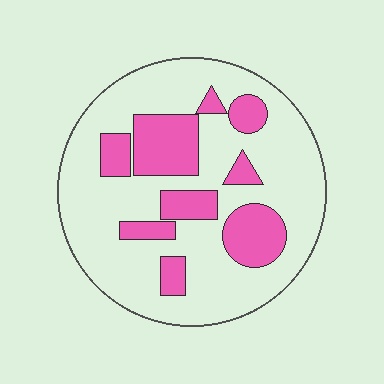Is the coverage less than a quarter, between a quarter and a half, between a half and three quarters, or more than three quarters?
Between a quarter and a half.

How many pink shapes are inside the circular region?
9.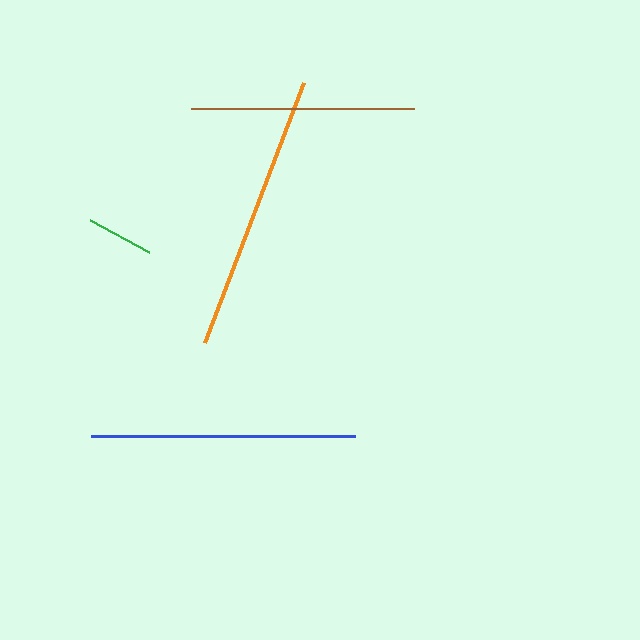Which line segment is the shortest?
The green line is the shortest at approximately 67 pixels.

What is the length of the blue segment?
The blue segment is approximately 265 pixels long.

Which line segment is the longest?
The orange line is the longest at approximately 278 pixels.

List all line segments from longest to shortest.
From longest to shortest: orange, blue, brown, green.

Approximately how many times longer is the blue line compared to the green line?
The blue line is approximately 3.9 times the length of the green line.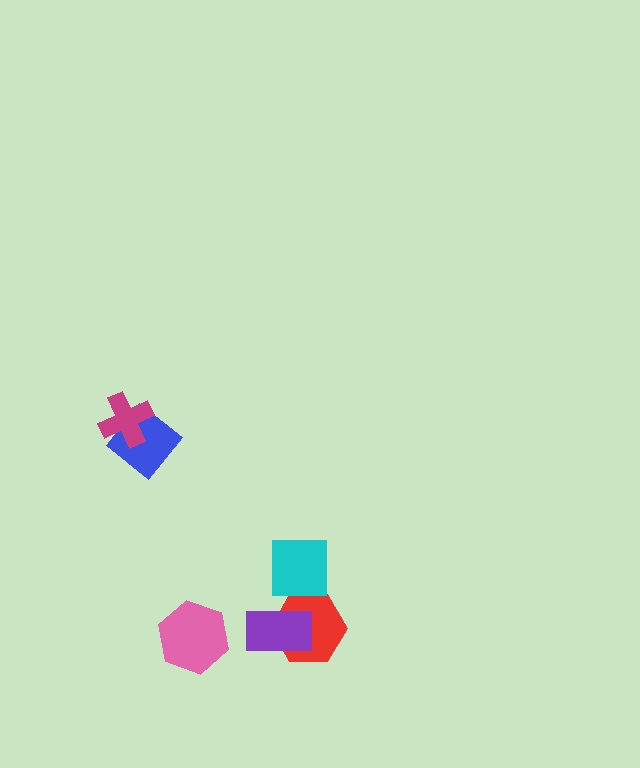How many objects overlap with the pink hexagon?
0 objects overlap with the pink hexagon.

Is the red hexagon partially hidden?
Yes, it is partially covered by another shape.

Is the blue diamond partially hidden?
Yes, it is partially covered by another shape.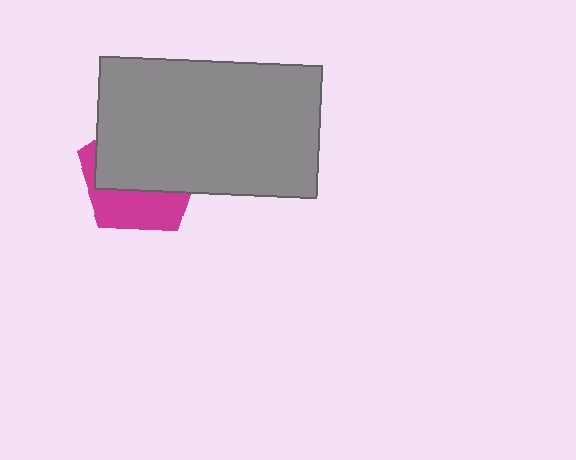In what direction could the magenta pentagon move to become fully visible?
The magenta pentagon could move down. That would shift it out from behind the gray rectangle entirely.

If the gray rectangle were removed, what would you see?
You would see the complete magenta pentagon.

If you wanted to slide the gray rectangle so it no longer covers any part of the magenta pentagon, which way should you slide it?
Slide it up — that is the most direct way to separate the two shapes.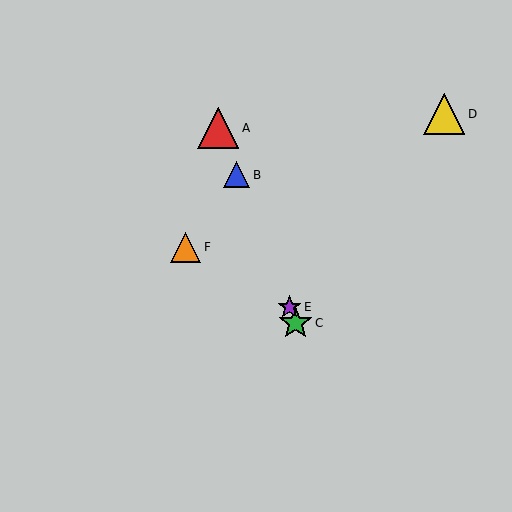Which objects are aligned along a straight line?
Objects A, B, C, E are aligned along a straight line.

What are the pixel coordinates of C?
Object C is at (296, 323).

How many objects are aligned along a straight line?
4 objects (A, B, C, E) are aligned along a straight line.